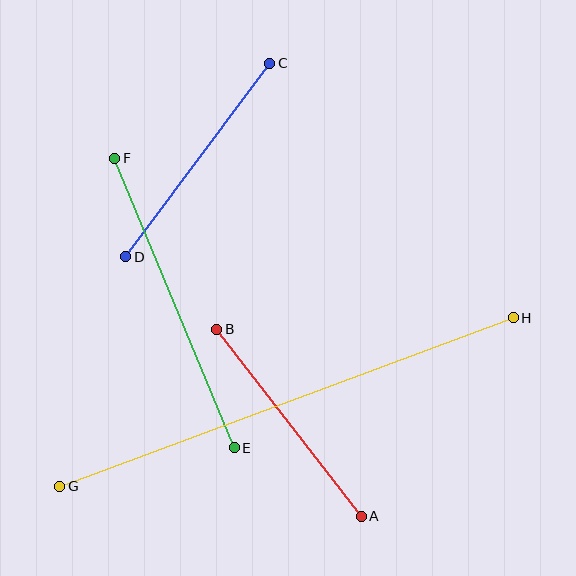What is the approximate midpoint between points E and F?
The midpoint is at approximately (175, 303) pixels.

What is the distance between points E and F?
The distance is approximately 313 pixels.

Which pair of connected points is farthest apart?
Points G and H are farthest apart.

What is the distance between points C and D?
The distance is approximately 241 pixels.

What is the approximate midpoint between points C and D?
The midpoint is at approximately (198, 160) pixels.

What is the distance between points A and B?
The distance is approximately 236 pixels.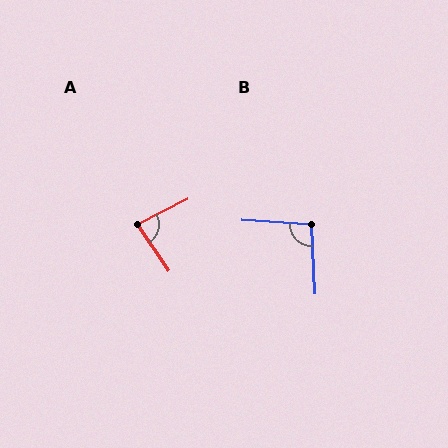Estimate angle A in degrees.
Approximately 82 degrees.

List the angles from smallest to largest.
A (82°), B (96°).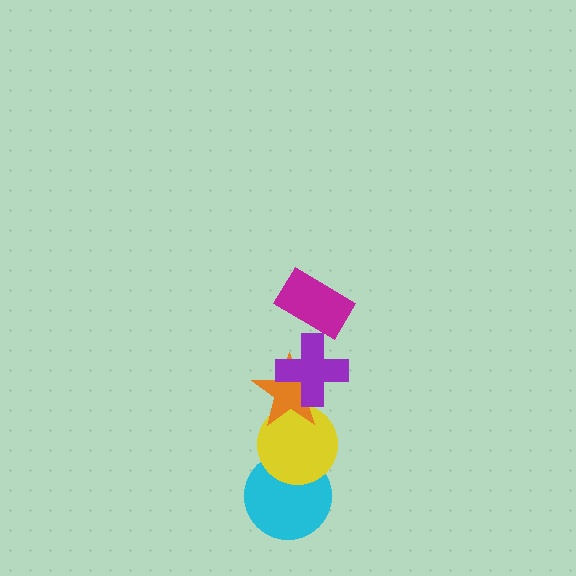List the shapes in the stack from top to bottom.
From top to bottom: the magenta rectangle, the purple cross, the orange star, the yellow circle, the cyan circle.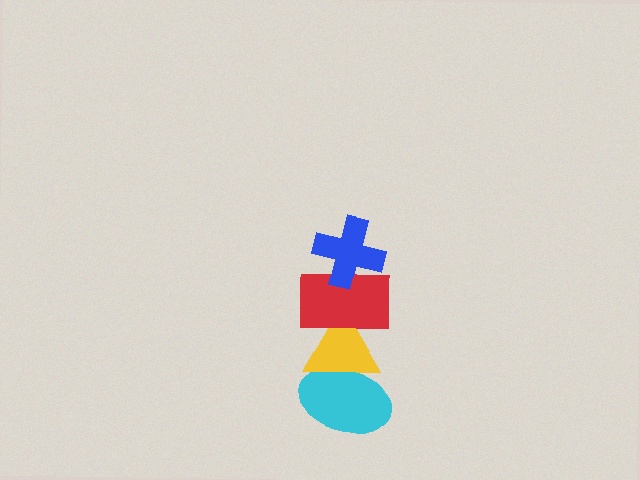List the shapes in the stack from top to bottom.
From top to bottom: the blue cross, the red rectangle, the yellow triangle, the cyan ellipse.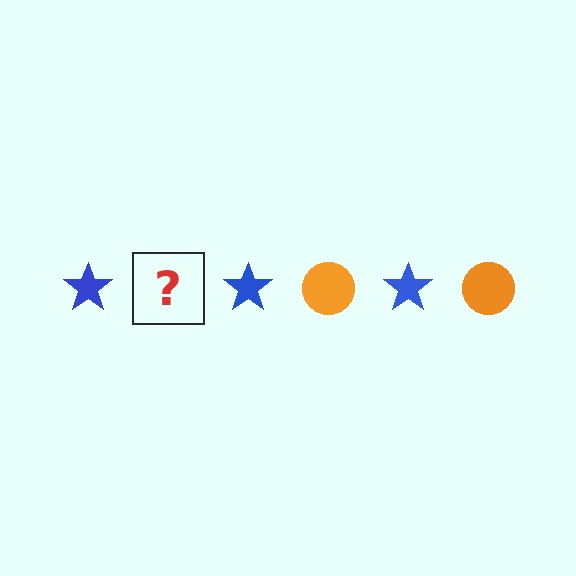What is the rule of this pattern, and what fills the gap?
The rule is that the pattern alternates between blue star and orange circle. The gap should be filled with an orange circle.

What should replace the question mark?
The question mark should be replaced with an orange circle.